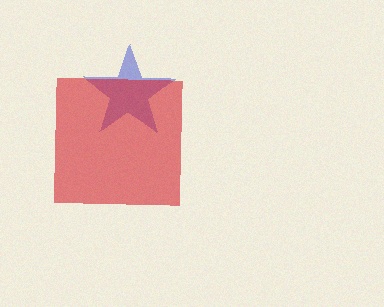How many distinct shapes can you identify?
There are 2 distinct shapes: a blue star, a red square.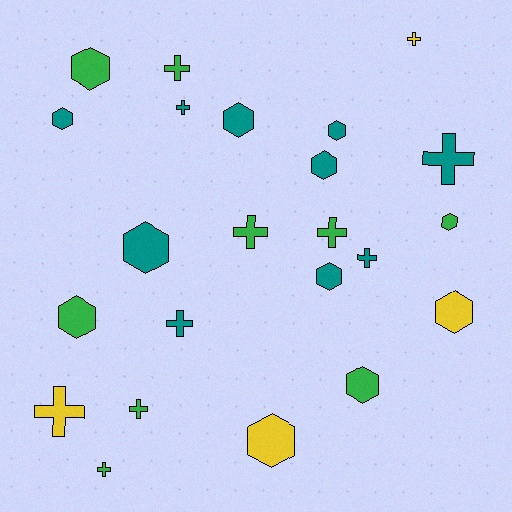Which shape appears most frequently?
Hexagon, with 12 objects.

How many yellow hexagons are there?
There are 2 yellow hexagons.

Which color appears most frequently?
Teal, with 10 objects.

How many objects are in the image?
There are 23 objects.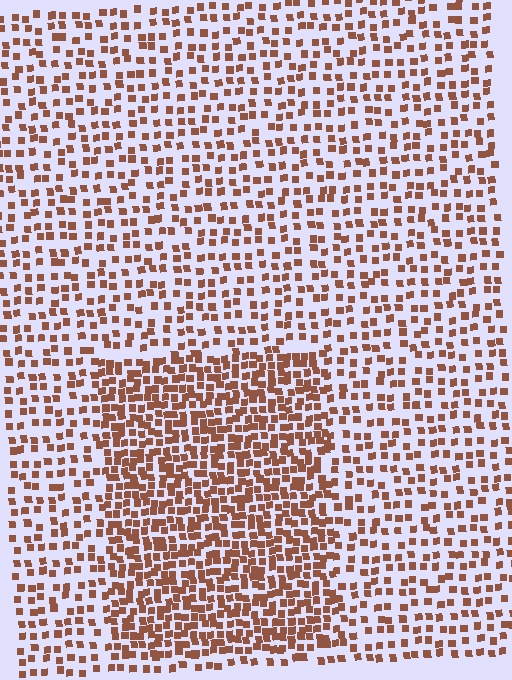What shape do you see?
I see a rectangle.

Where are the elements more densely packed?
The elements are more densely packed inside the rectangle boundary.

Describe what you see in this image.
The image contains small brown elements arranged at two different densities. A rectangle-shaped region is visible where the elements are more densely packed than the surrounding area.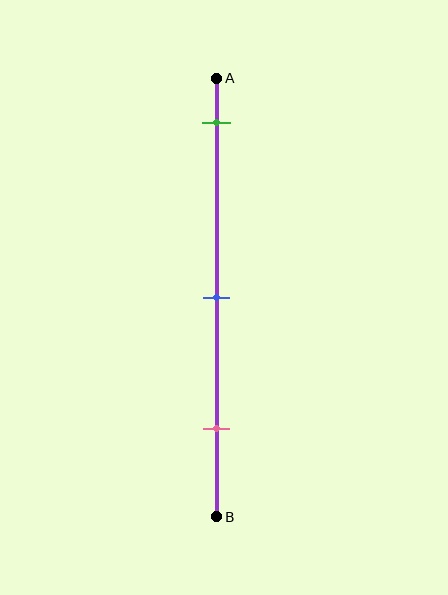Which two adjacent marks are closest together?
The blue and pink marks are the closest adjacent pair.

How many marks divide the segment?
There are 3 marks dividing the segment.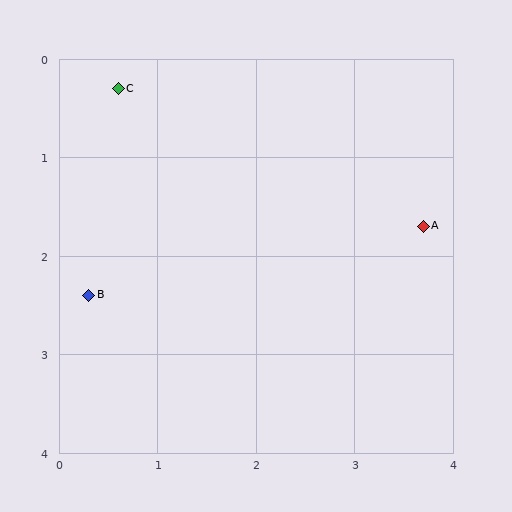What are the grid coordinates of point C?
Point C is at approximately (0.6, 0.3).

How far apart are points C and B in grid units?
Points C and B are about 2.1 grid units apart.